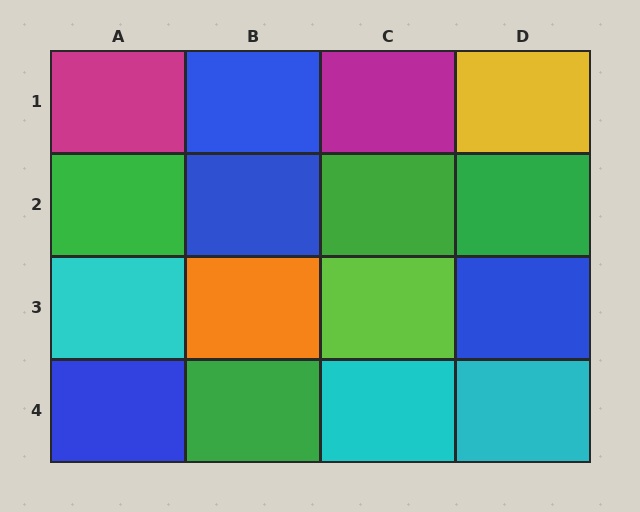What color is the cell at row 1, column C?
Magenta.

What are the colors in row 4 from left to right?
Blue, green, cyan, cyan.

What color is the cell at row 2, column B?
Blue.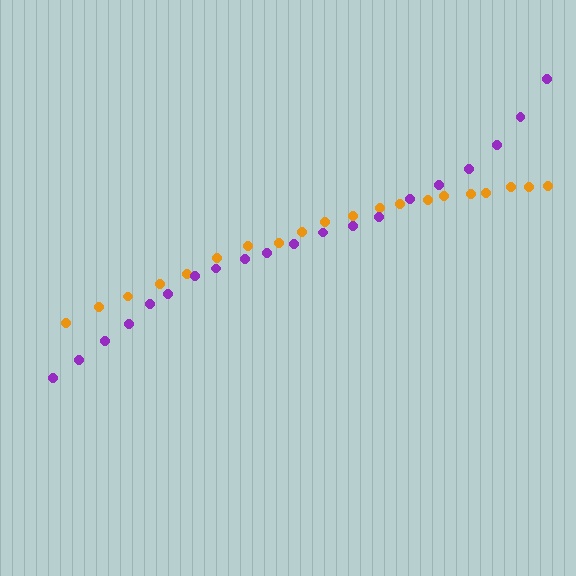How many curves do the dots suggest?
There are 2 distinct paths.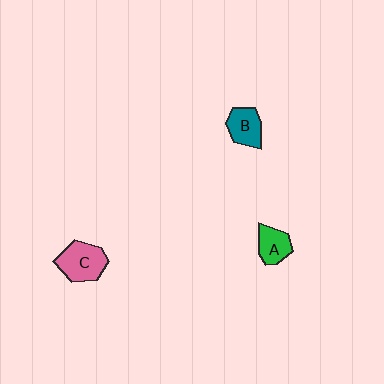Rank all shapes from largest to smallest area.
From largest to smallest: C (pink), B (teal), A (green).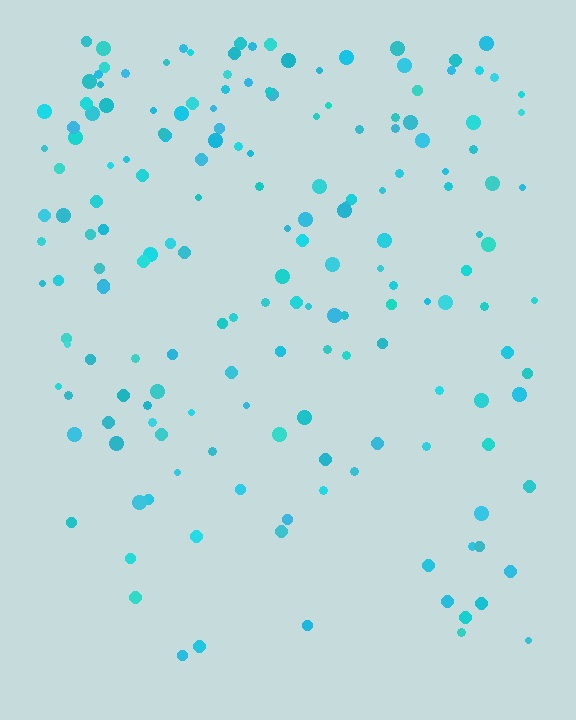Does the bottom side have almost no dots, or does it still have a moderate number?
Still a moderate number, just noticeably fewer than the top.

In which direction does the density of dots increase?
From bottom to top, with the top side densest.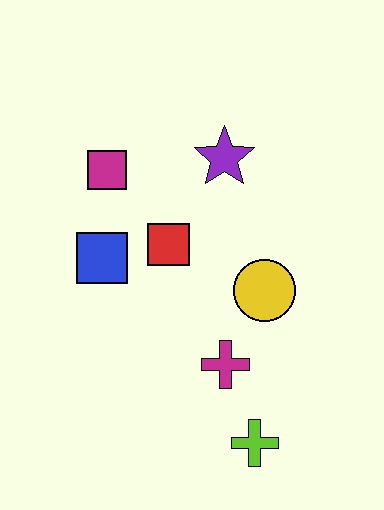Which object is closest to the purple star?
The red square is closest to the purple star.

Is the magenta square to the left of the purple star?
Yes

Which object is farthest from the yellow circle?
The magenta square is farthest from the yellow circle.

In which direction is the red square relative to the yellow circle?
The red square is to the left of the yellow circle.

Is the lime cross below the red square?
Yes